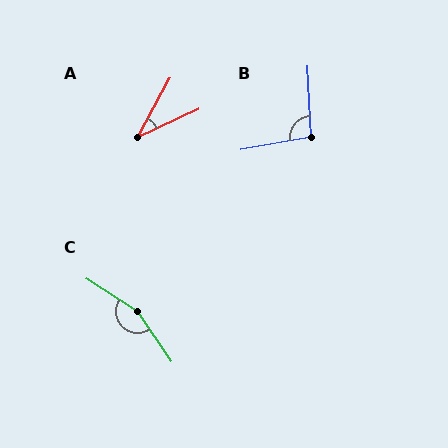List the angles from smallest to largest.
A (37°), B (98°), C (157°).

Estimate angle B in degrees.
Approximately 98 degrees.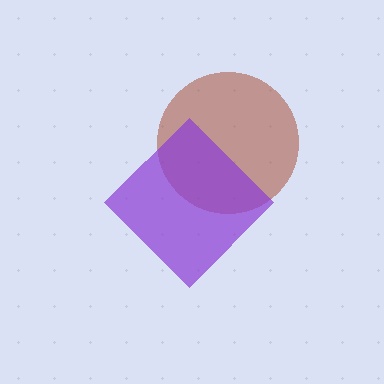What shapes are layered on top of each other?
The layered shapes are: a brown circle, a purple diamond.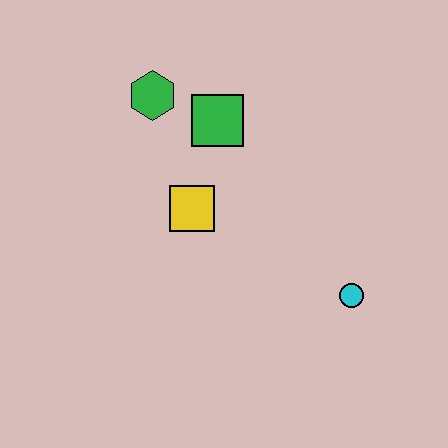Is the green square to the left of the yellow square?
No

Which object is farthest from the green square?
The cyan circle is farthest from the green square.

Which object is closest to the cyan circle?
The yellow square is closest to the cyan circle.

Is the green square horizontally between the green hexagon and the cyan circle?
Yes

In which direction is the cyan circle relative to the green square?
The cyan circle is below the green square.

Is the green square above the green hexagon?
No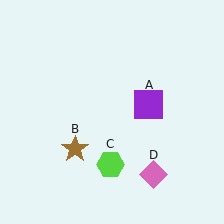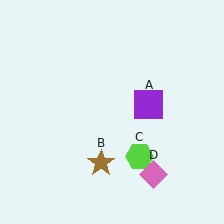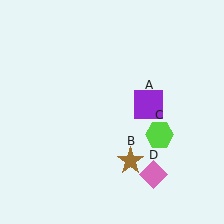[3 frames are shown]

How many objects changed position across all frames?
2 objects changed position: brown star (object B), lime hexagon (object C).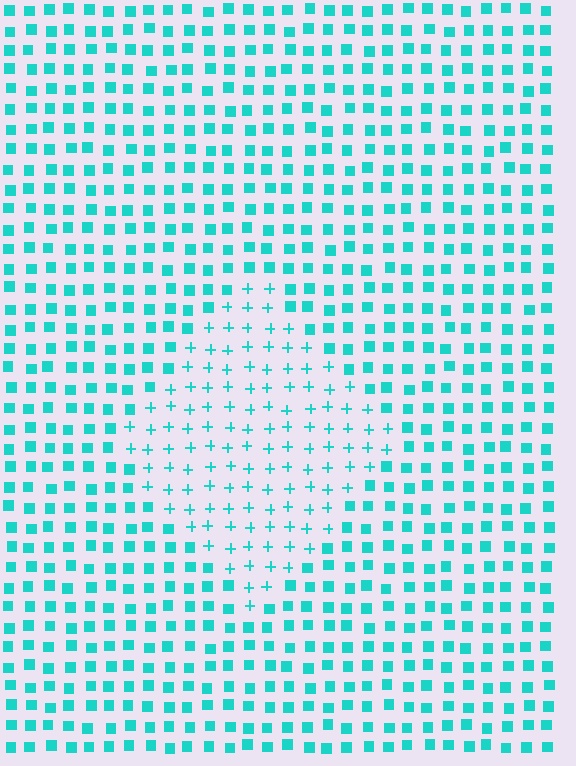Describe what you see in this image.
The image is filled with small cyan elements arranged in a uniform grid. A diamond-shaped region contains plus signs, while the surrounding area contains squares. The boundary is defined purely by the change in element shape.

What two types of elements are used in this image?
The image uses plus signs inside the diamond region and squares outside it.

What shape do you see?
I see a diamond.